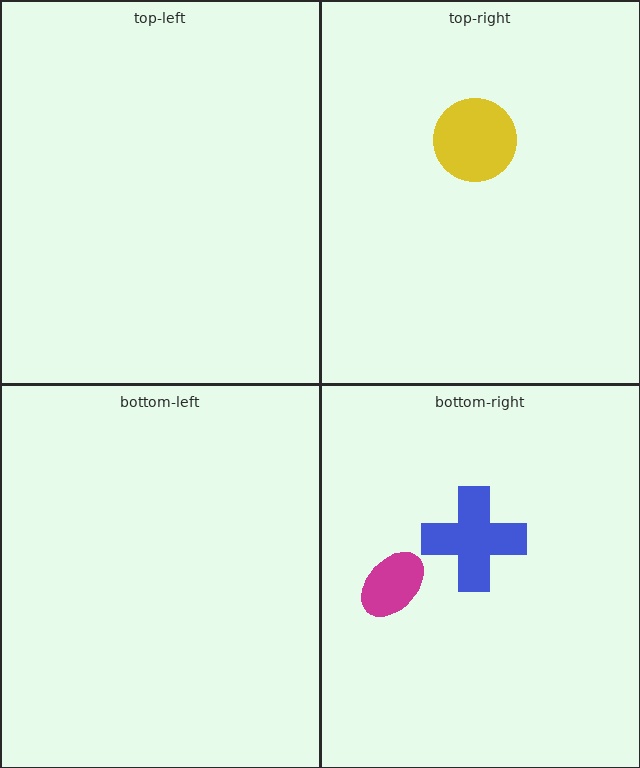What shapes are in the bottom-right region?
The magenta ellipse, the blue cross.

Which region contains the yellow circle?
The top-right region.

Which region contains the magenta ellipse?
The bottom-right region.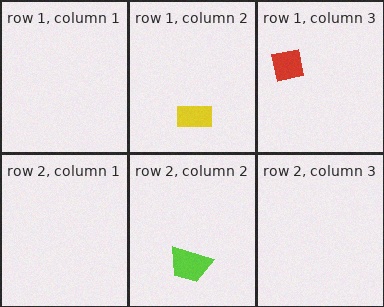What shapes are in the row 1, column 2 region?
The yellow rectangle.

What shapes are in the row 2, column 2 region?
The lime trapezoid.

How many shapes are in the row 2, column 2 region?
1.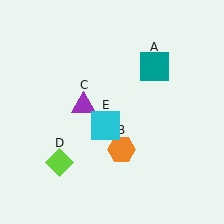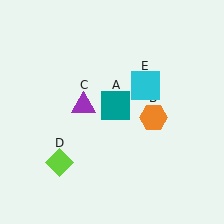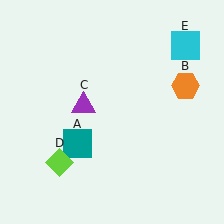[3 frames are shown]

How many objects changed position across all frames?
3 objects changed position: teal square (object A), orange hexagon (object B), cyan square (object E).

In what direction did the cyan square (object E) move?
The cyan square (object E) moved up and to the right.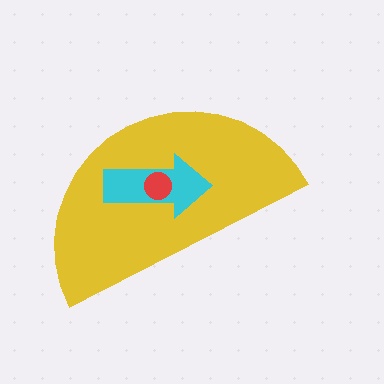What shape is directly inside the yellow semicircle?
The cyan arrow.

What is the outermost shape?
The yellow semicircle.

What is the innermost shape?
The red circle.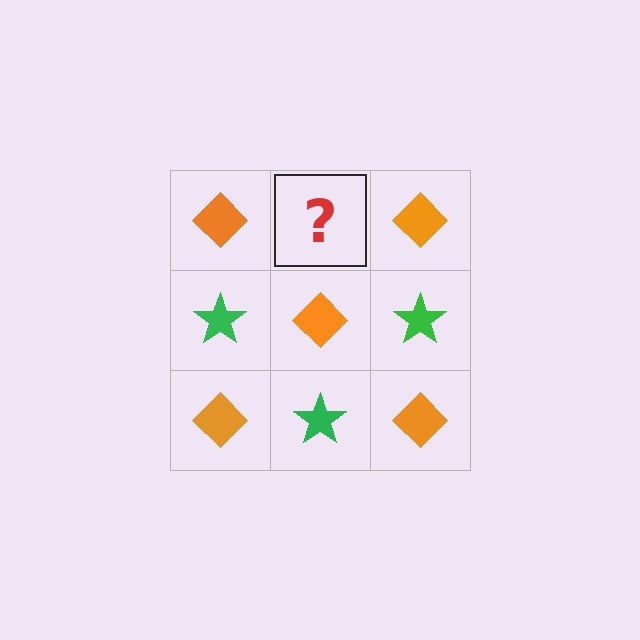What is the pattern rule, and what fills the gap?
The rule is that it alternates orange diamond and green star in a checkerboard pattern. The gap should be filled with a green star.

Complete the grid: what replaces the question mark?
The question mark should be replaced with a green star.